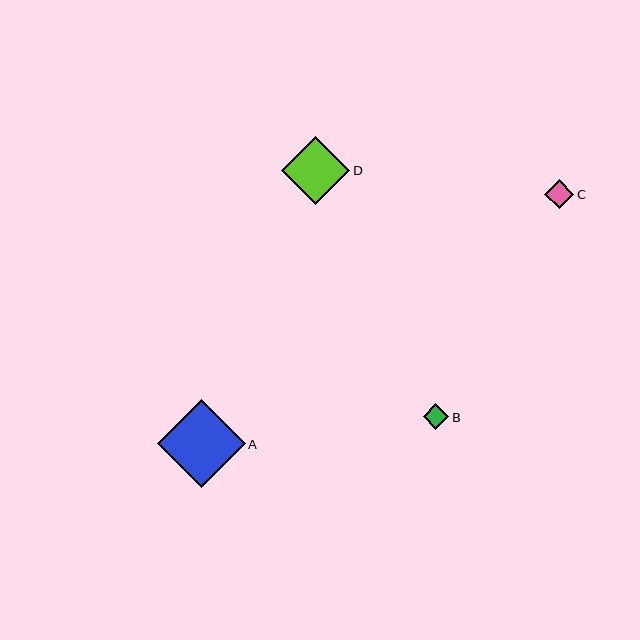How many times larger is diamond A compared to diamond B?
Diamond A is approximately 3.4 times the size of diamond B.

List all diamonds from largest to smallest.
From largest to smallest: A, D, C, B.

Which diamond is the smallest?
Diamond B is the smallest with a size of approximately 25 pixels.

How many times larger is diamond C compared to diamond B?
Diamond C is approximately 1.1 times the size of diamond B.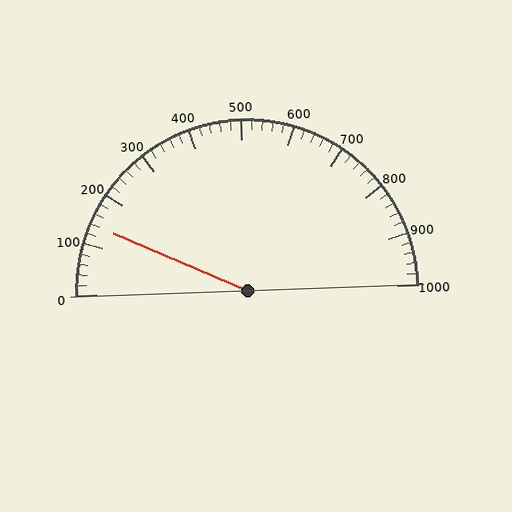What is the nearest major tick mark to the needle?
The nearest major tick mark is 100.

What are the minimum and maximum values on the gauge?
The gauge ranges from 0 to 1000.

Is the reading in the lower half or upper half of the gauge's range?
The reading is in the lower half of the range (0 to 1000).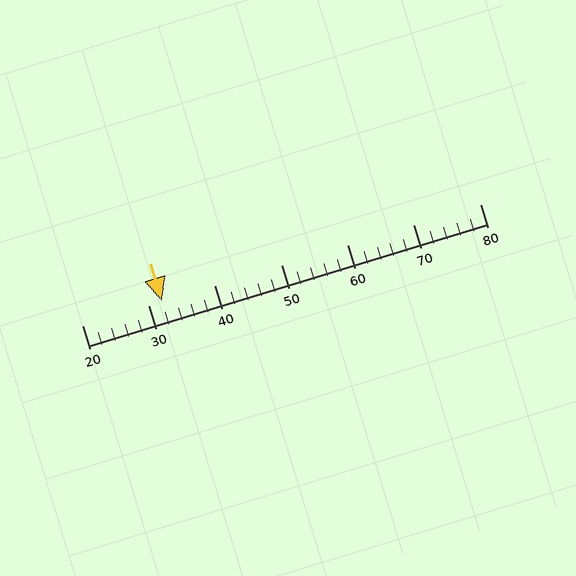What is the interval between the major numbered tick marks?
The major tick marks are spaced 10 units apart.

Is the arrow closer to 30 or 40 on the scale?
The arrow is closer to 30.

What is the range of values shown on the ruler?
The ruler shows values from 20 to 80.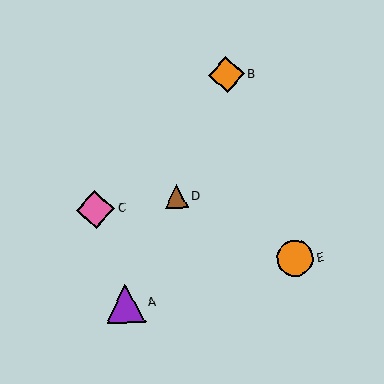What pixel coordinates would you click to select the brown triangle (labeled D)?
Click at (176, 197) to select the brown triangle D.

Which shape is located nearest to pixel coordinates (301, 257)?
The orange circle (labeled E) at (295, 259) is nearest to that location.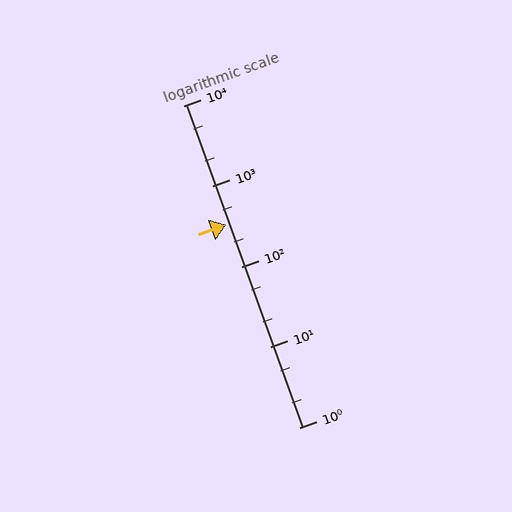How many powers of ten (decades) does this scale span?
The scale spans 4 decades, from 1 to 10000.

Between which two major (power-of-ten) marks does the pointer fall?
The pointer is between 100 and 1000.